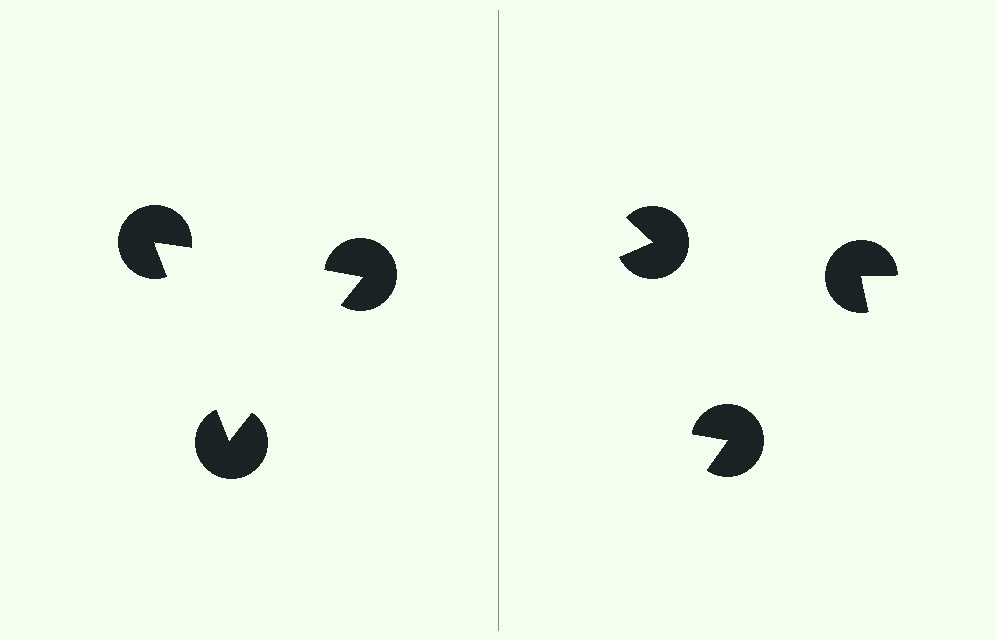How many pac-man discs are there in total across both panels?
6 — 3 on each side.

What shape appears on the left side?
An illusory triangle.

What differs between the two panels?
The pac-man discs are positioned identically on both sides; only the wedge orientations differ. On the left they align to a triangle; on the right they are misaligned.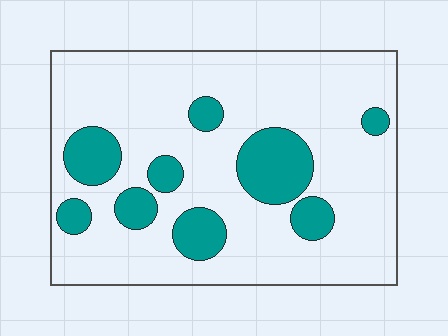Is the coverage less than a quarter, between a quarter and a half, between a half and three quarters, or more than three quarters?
Less than a quarter.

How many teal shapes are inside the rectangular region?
9.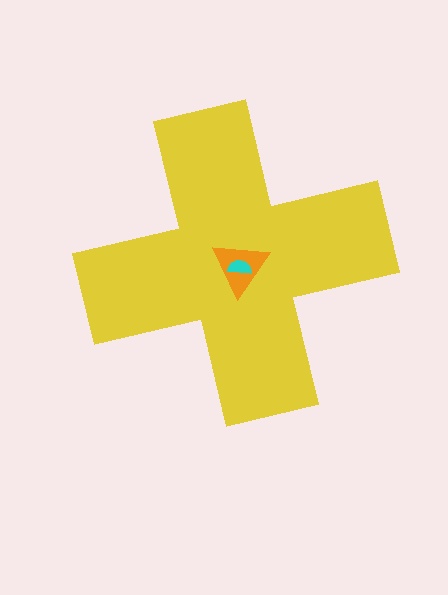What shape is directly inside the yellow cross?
The orange triangle.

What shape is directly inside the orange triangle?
The cyan semicircle.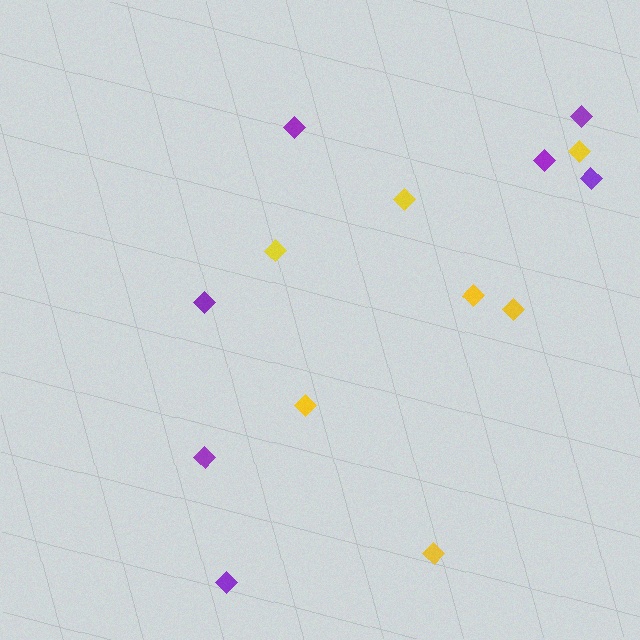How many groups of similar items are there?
There are 2 groups: one group of yellow diamonds (7) and one group of purple diamonds (7).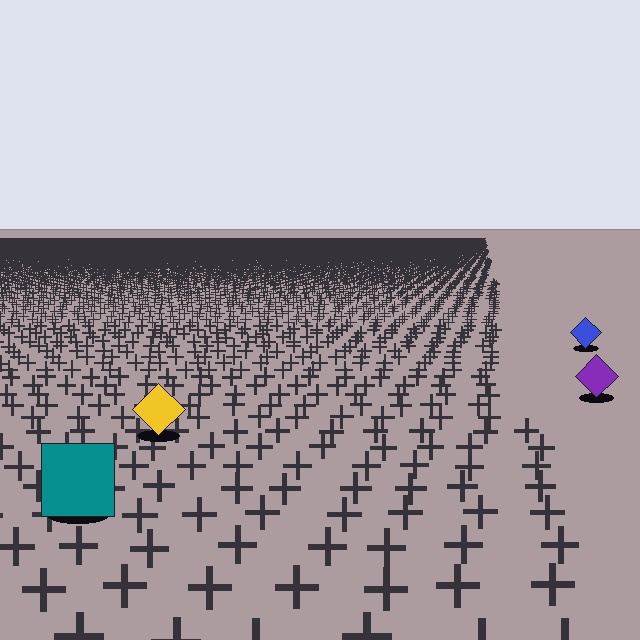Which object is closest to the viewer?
The teal square is closest. The texture marks near it are larger and more spread out.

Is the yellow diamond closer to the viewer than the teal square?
No. The teal square is closer — you can tell from the texture gradient: the ground texture is coarser near it.